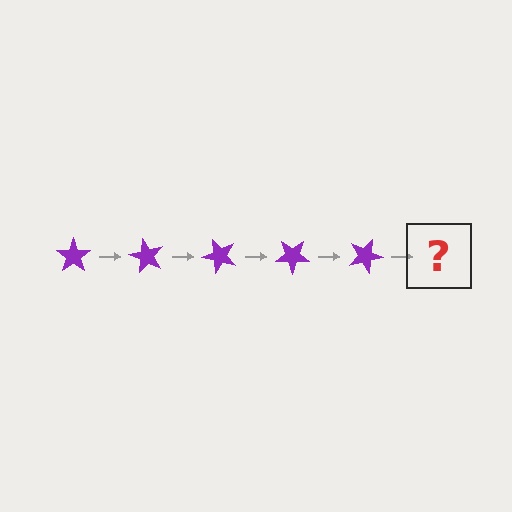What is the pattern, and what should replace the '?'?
The pattern is that the star rotates 60 degrees each step. The '?' should be a purple star rotated 300 degrees.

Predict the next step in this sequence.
The next step is a purple star rotated 300 degrees.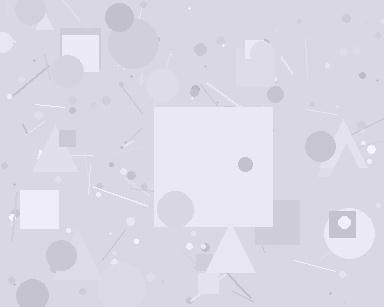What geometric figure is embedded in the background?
A square is embedded in the background.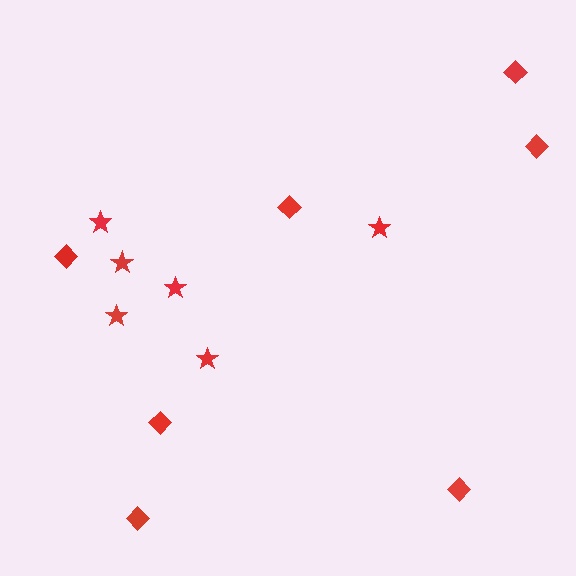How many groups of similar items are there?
There are 2 groups: one group of stars (6) and one group of diamonds (7).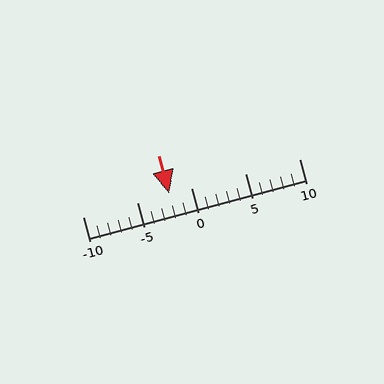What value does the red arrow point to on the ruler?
The red arrow points to approximately -2.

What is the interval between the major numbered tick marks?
The major tick marks are spaced 5 units apart.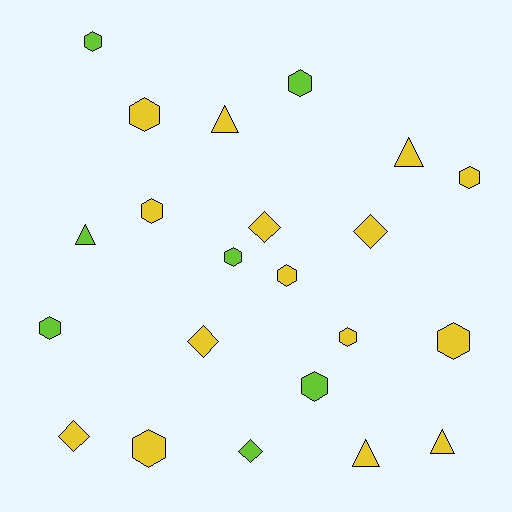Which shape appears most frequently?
Hexagon, with 12 objects.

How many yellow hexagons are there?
There are 7 yellow hexagons.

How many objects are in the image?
There are 22 objects.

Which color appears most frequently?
Yellow, with 15 objects.